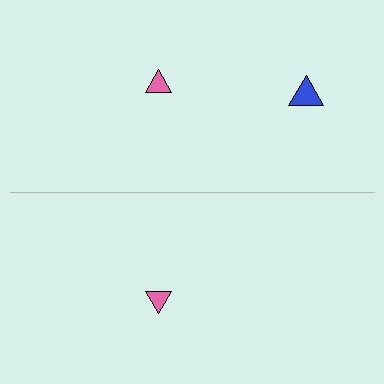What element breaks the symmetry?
A blue triangle is missing from the bottom side.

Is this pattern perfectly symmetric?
No, the pattern is not perfectly symmetric. A blue triangle is missing from the bottom side.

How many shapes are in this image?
There are 3 shapes in this image.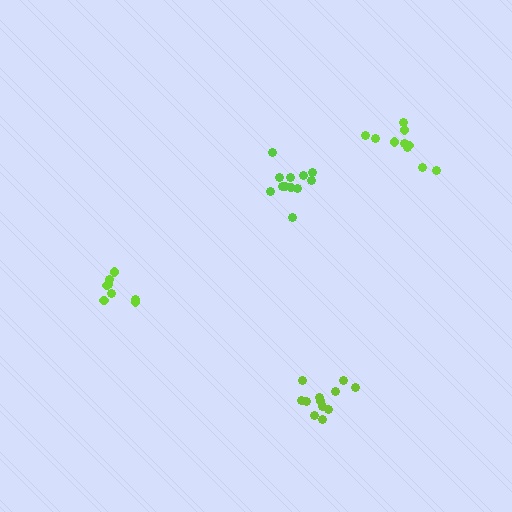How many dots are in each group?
Group 1: 10 dots, Group 2: 12 dots, Group 3: 12 dots, Group 4: 8 dots (42 total).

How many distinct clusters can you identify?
There are 4 distinct clusters.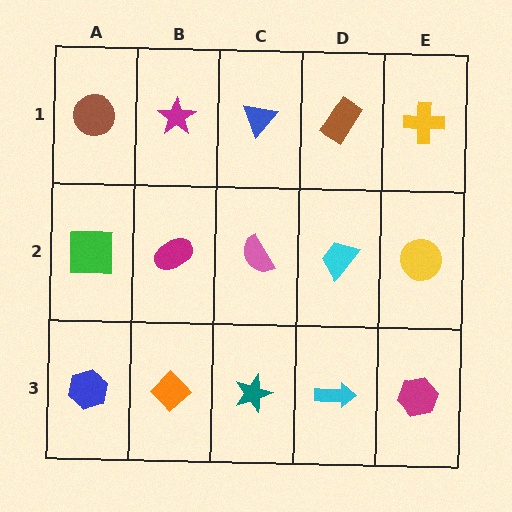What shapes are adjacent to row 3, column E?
A yellow circle (row 2, column E), a cyan arrow (row 3, column D).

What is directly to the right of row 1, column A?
A magenta star.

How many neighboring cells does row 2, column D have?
4.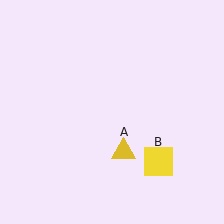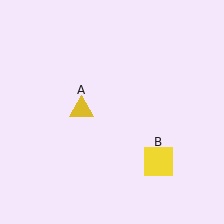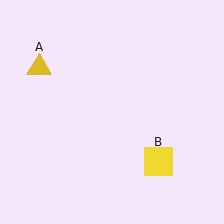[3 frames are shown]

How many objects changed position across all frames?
1 object changed position: yellow triangle (object A).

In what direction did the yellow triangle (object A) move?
The yellow triangle (object A) moved up and to the left.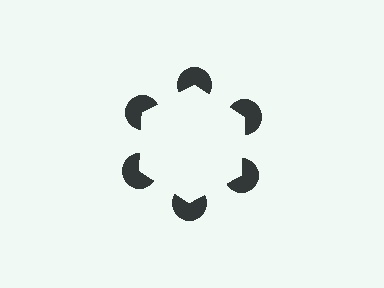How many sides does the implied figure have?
6 sides.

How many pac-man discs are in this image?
There are 6 — one at each vertex of the illusory hexagon.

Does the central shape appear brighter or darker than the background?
It typically appears slightly brighter than the background, even though no actual brightness change is drawn.